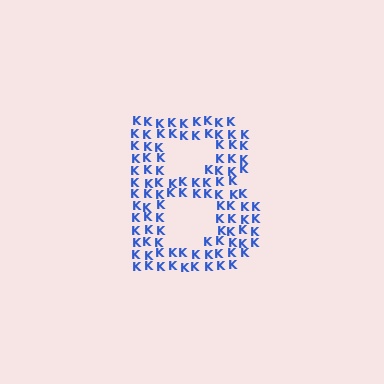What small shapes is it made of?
It is made of small letter K's.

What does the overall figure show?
The overall figure shows the letter B.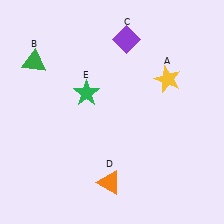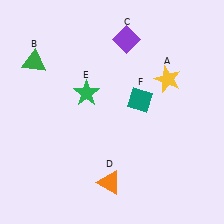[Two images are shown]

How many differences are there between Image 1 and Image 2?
There is 1 difference between the two images.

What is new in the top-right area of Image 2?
A teal diamond (F) was added in the top-right area of Image 2.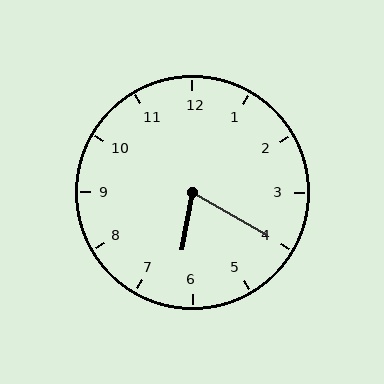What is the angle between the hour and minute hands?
Approximately 70 degrees.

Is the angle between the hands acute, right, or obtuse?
It is acute.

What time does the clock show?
6:20.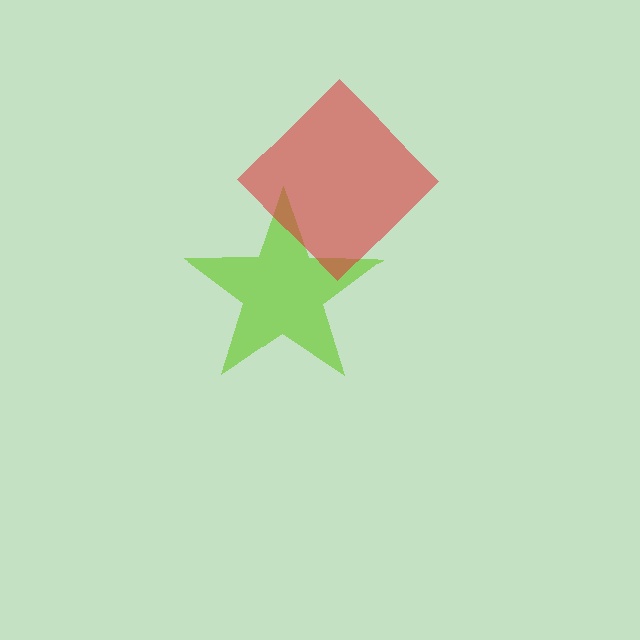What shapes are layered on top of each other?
The layered shapes are: a lime star, a red diamond.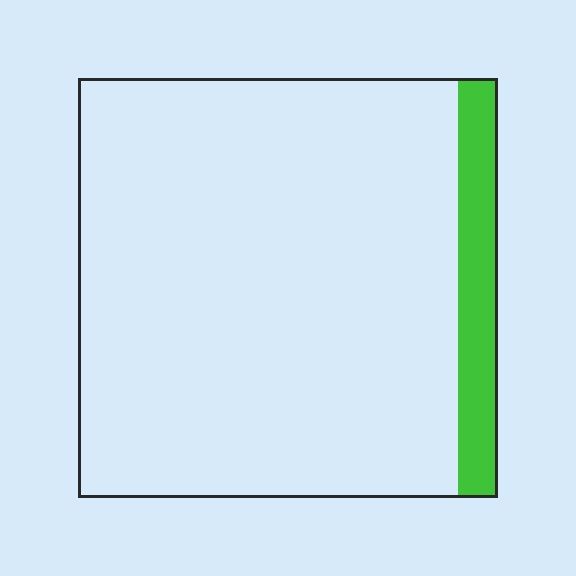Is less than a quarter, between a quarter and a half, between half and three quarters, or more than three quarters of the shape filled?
Less than a quarter.